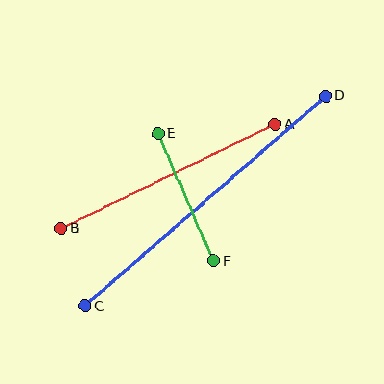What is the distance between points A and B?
The distance is approximately 238 pixels.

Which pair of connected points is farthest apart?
Points C and D are farthest apart.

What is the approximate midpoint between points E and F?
The midpoint is at approximately (186, 197) pixels.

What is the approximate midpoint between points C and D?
The midpoint is at approximately (205, 201) pixels.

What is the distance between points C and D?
The distance is approximately 319 pixels.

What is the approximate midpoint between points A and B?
The midpoint is at approximately (168, 177) pixels.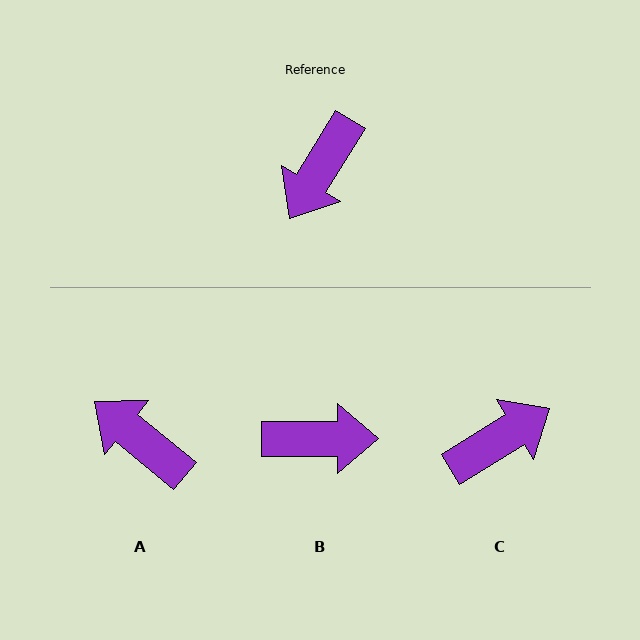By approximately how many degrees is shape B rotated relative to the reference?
Approximately 121 degrees counter-clockwise.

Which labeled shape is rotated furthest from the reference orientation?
C, about 153 degrees away.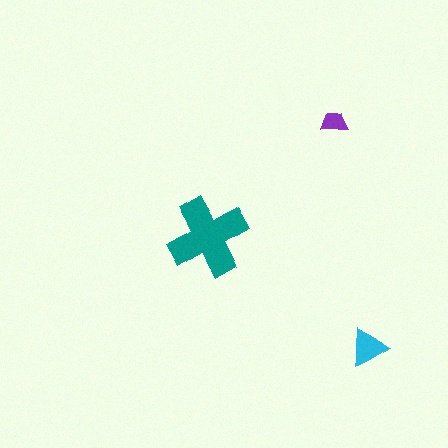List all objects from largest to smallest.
The teal cross, the cyan triangle, the purple trapezoid.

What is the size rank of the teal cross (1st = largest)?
1st.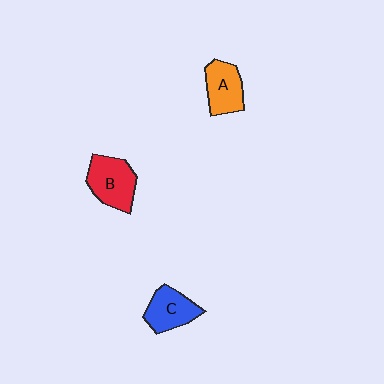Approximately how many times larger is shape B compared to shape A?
Approximately 1.2 times.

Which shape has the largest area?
Shape B (red).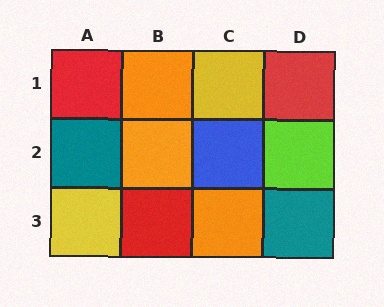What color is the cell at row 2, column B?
Orange.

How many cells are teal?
2 cells are teal.